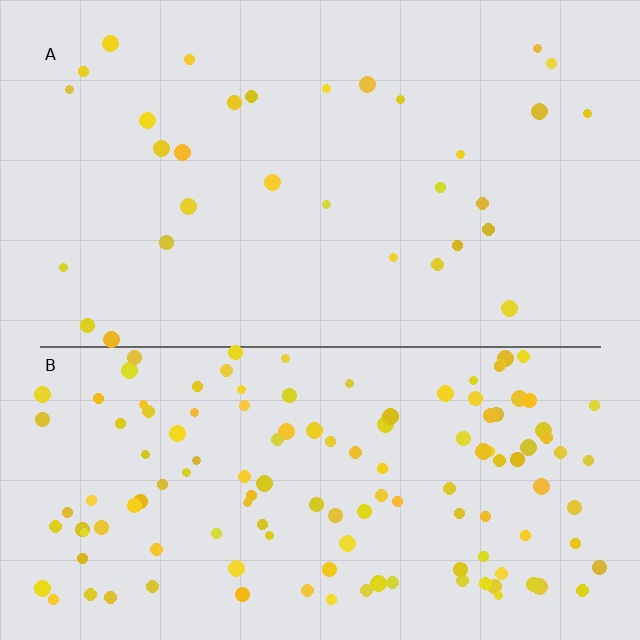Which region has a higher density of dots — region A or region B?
B (the bottom).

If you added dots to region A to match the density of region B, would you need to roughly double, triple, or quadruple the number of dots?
Approximately quadruple.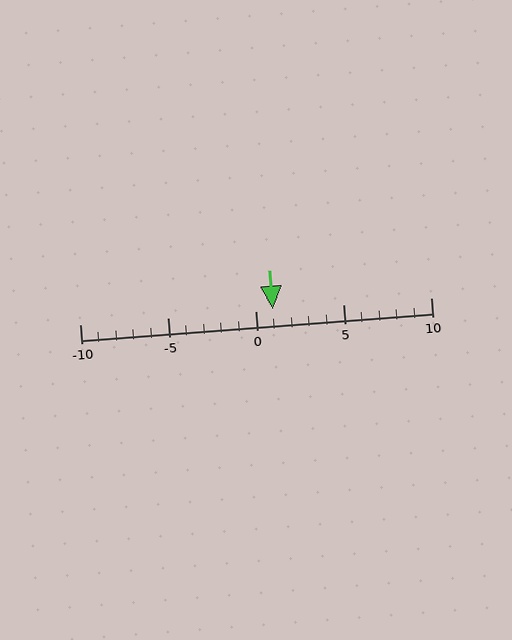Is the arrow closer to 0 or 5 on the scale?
The arrow is closer to 0.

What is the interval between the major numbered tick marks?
The major tick marks are spaced 5 units apart.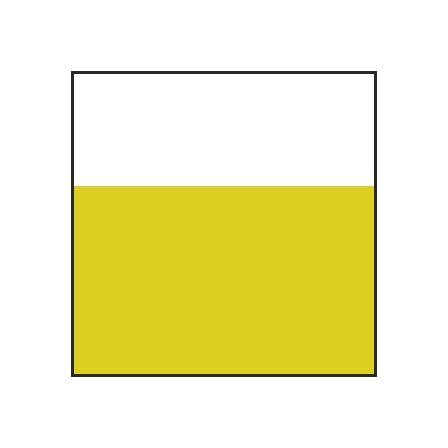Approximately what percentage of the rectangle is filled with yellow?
Approximately 60%.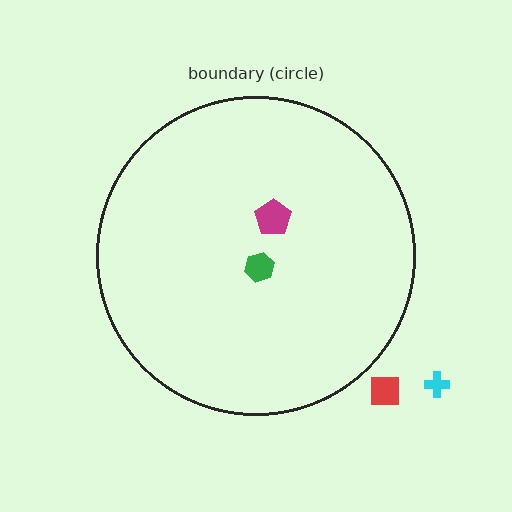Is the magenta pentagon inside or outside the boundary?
Inside.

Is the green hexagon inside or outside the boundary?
Inside.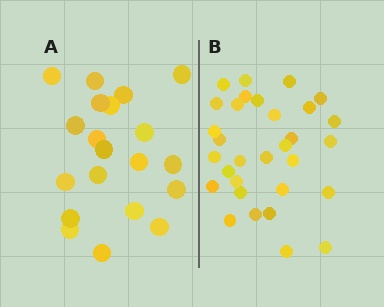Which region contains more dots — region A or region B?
Region B (the right region) has more dots.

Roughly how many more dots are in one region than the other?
Region B has roughly 12 or so more dots than region A.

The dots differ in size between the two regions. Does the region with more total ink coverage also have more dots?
No. Region A has more total ink coverage because its dots are larger, but region B actually contains more individual dots. Total area can be misleading — the number of items is what matters here.